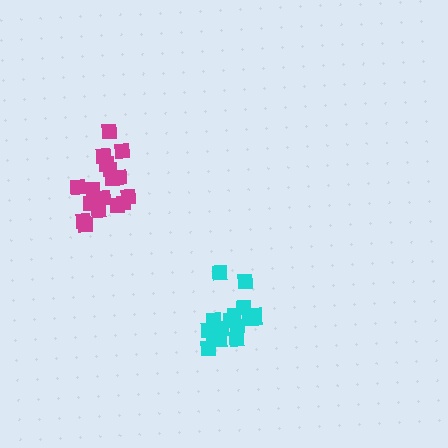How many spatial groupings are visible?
There are 2 spatial groupings.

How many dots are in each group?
Group 1: 16 dots, Group 2: 17 dots (33 total).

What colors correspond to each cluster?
The clusters are colored: cyan, magenta.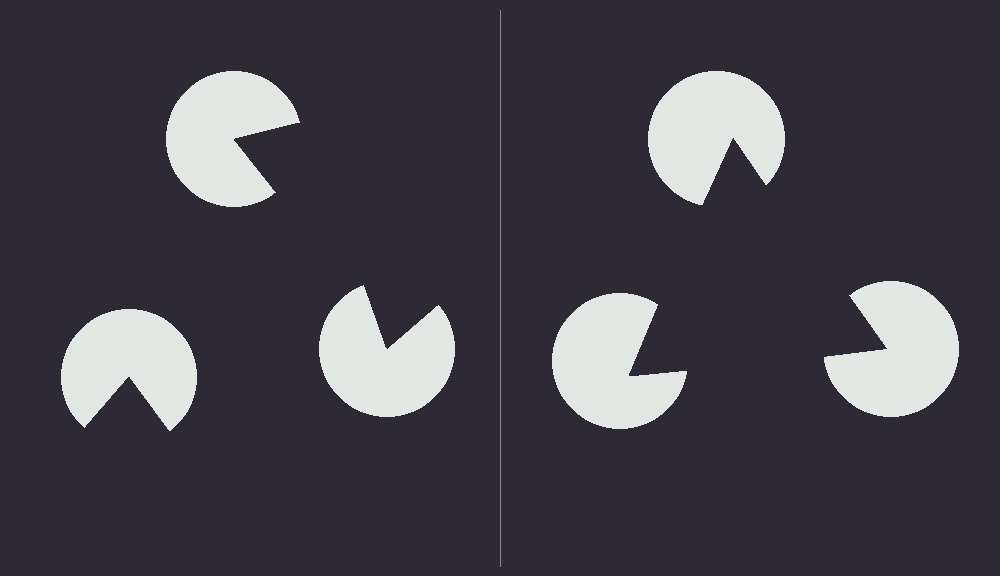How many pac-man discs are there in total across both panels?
6 — 3 on each side.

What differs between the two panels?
The pac-man discs are positioned identically on both sides; only the wedge orientations differ. On the right they align to a triangle; on the left they are misaligned.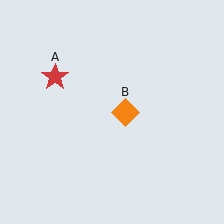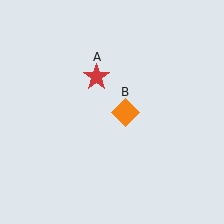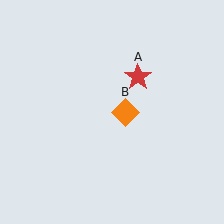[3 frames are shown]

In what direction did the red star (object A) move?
The red star (object A) moved right.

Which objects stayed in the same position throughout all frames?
Orange diamond (object B) remained stationary.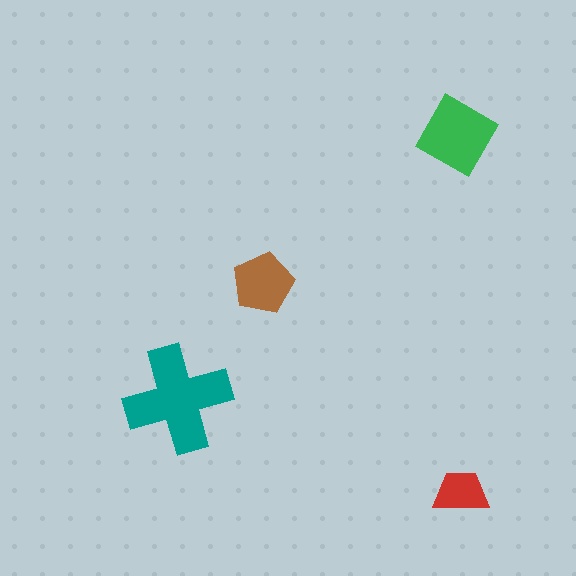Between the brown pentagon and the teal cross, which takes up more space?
The teal cross.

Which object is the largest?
The teal cross.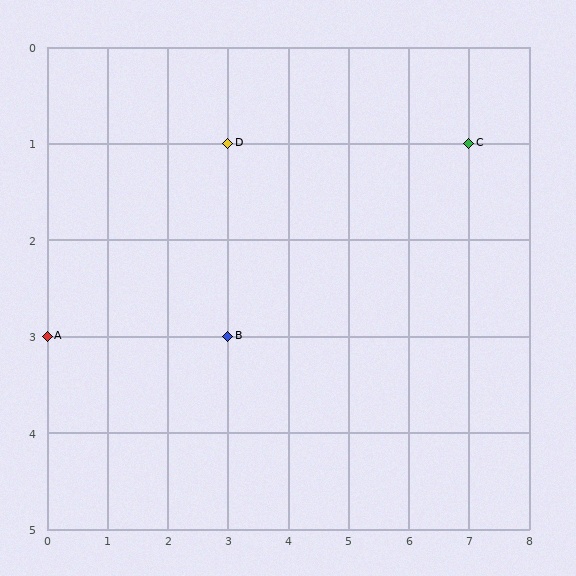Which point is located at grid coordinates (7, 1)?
Point C is at (7, 1).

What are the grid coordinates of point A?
Point A is at grid coordinates (0, 3).